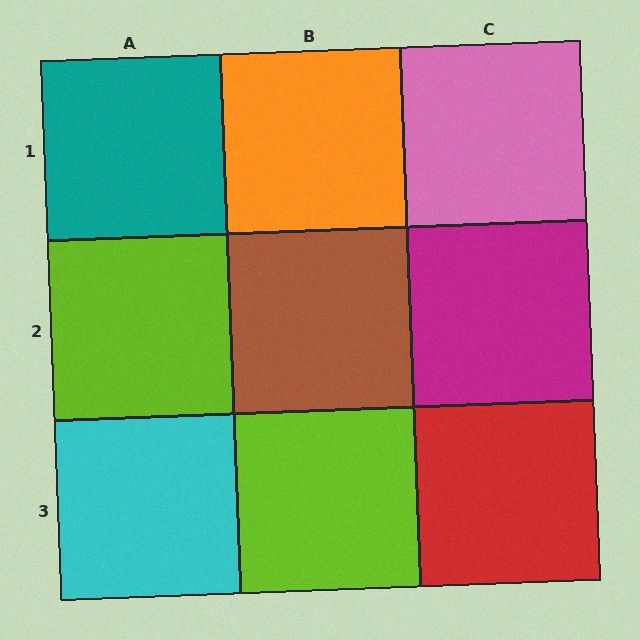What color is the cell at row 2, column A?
Lime.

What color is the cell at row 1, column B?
Orange.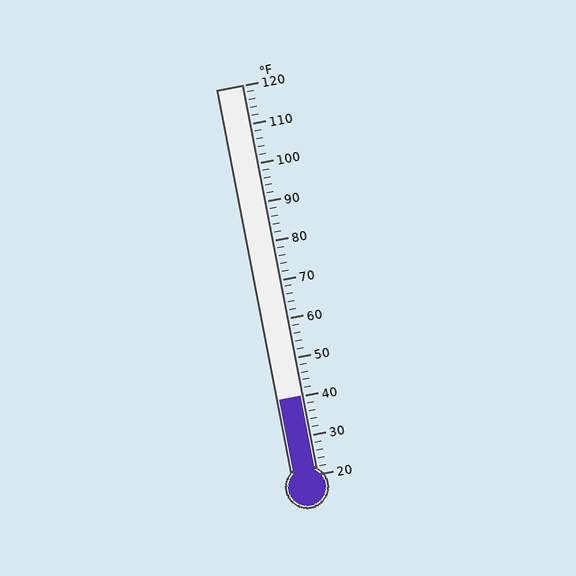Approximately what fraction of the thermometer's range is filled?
The thermometer is filled to approximately 20% of its range.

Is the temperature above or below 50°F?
The temperature is below 50°F.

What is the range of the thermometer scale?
The thermometer scale ranges from 20°F to 120°F.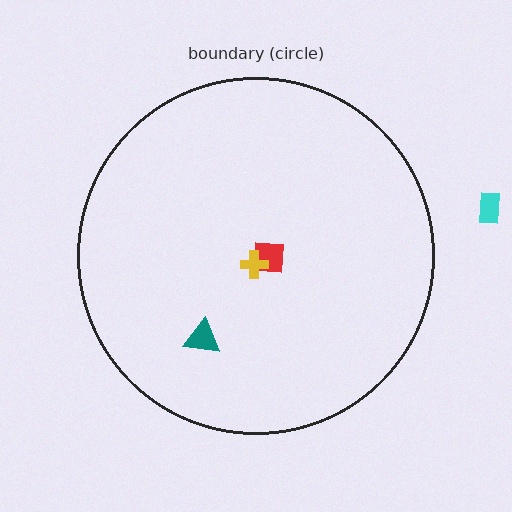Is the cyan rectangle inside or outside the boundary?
Outside.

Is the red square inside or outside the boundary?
Inside.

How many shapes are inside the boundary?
3 inside, 1 outside.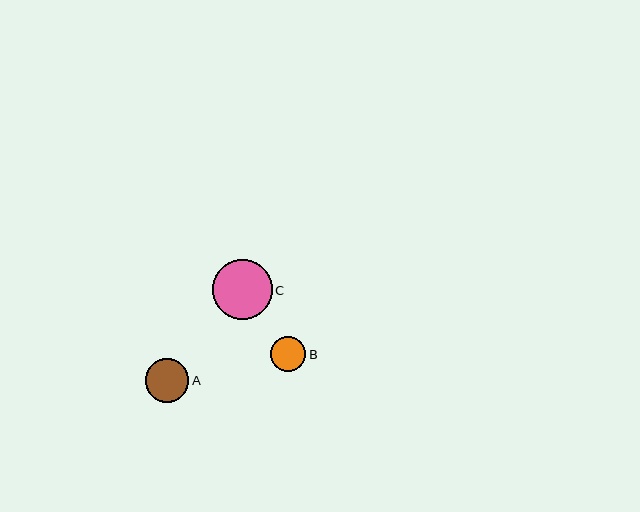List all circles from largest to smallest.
From largest to smallest: C, A, B.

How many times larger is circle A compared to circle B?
Circle A is approximately 1.2 times the size of circle B.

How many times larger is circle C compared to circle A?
Circle C is approximately 1.4 times the size of circle A.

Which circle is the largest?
Circle C is the largest with a size of approximately 60 pixels.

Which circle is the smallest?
Circle B is the smallest with a size of approximately 35 pixels.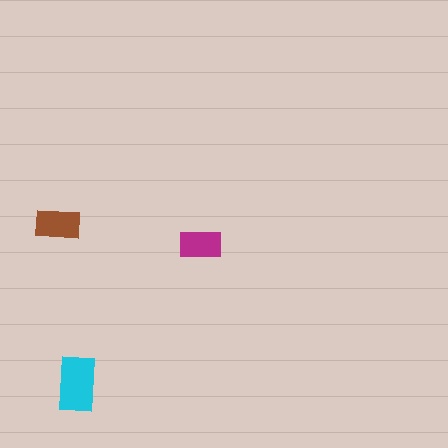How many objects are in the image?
There are 3 objects in the image.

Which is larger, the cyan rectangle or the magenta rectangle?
The cyan one.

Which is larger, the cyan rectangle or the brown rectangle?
The cyan one.